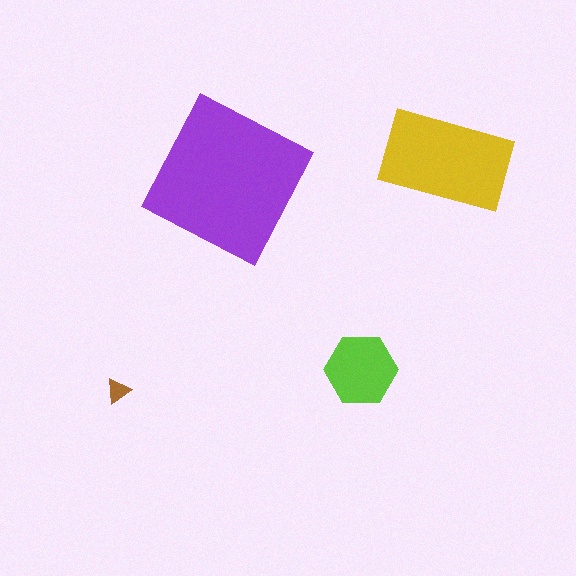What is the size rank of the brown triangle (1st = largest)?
4th.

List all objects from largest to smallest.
The purple square, the yellow rectangle, the lime hexagon, the brown triangle.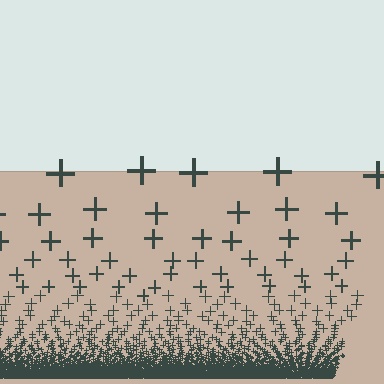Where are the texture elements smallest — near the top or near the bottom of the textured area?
Near the bottom.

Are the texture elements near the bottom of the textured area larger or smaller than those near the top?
Smaller. The gradient is inverted — elements near the bottom are smaller and denser.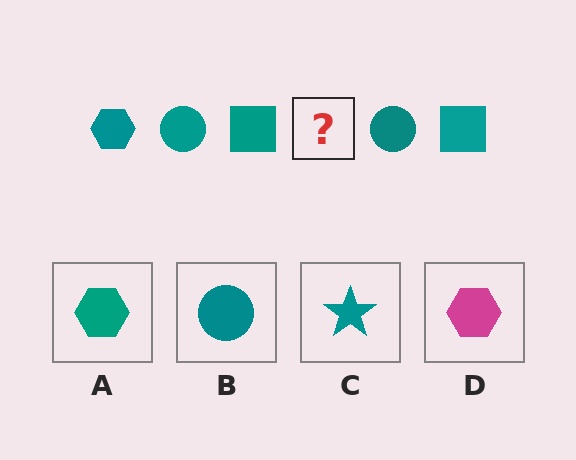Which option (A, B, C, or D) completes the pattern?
A.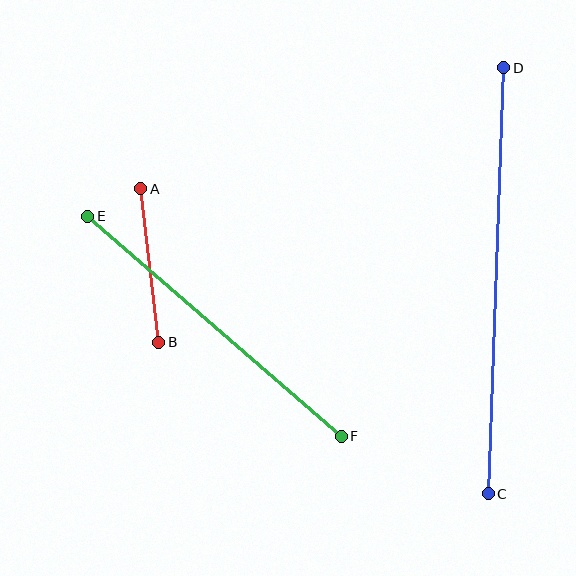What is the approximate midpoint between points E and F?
The midpoint is at approximately (214, 326) pixels.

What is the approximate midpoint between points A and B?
The midpoint is at approximately (150, 266) pixels.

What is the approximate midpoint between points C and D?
The midpoint is at approximately (496, 281) pixels.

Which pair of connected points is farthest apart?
Points C and D are farthest apart.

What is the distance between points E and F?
The distance is approximately 336 pixels.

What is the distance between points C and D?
The distance is approximately 426 pixels.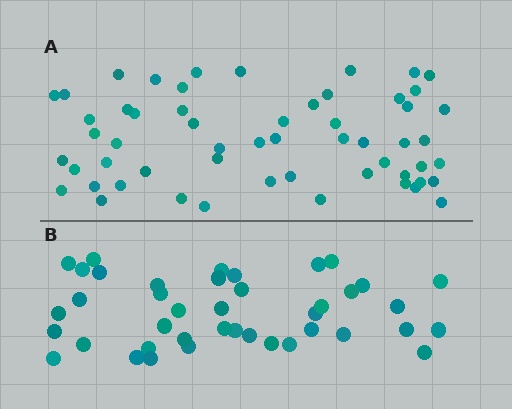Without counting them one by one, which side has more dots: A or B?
Region A (the top region) has more dots.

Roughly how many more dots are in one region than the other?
Region A has approximately 15 more dots than region B.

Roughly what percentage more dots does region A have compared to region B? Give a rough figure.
About 35% more.